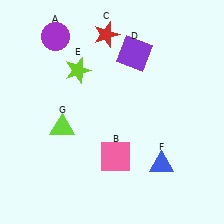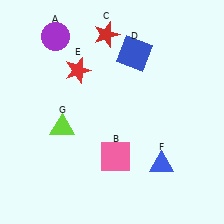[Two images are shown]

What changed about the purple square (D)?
In Image 1, D is purple. In Image 2, it changed to blue.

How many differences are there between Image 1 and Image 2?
There are 2 differences between the two images.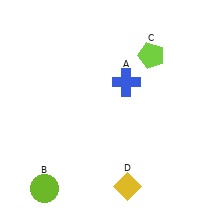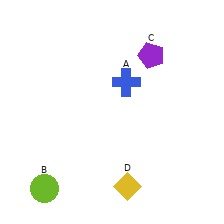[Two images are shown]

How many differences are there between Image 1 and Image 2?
There is 1 difference between the two images.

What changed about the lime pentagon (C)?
In Image 1, C is lime. In Image 2, it changed to purple.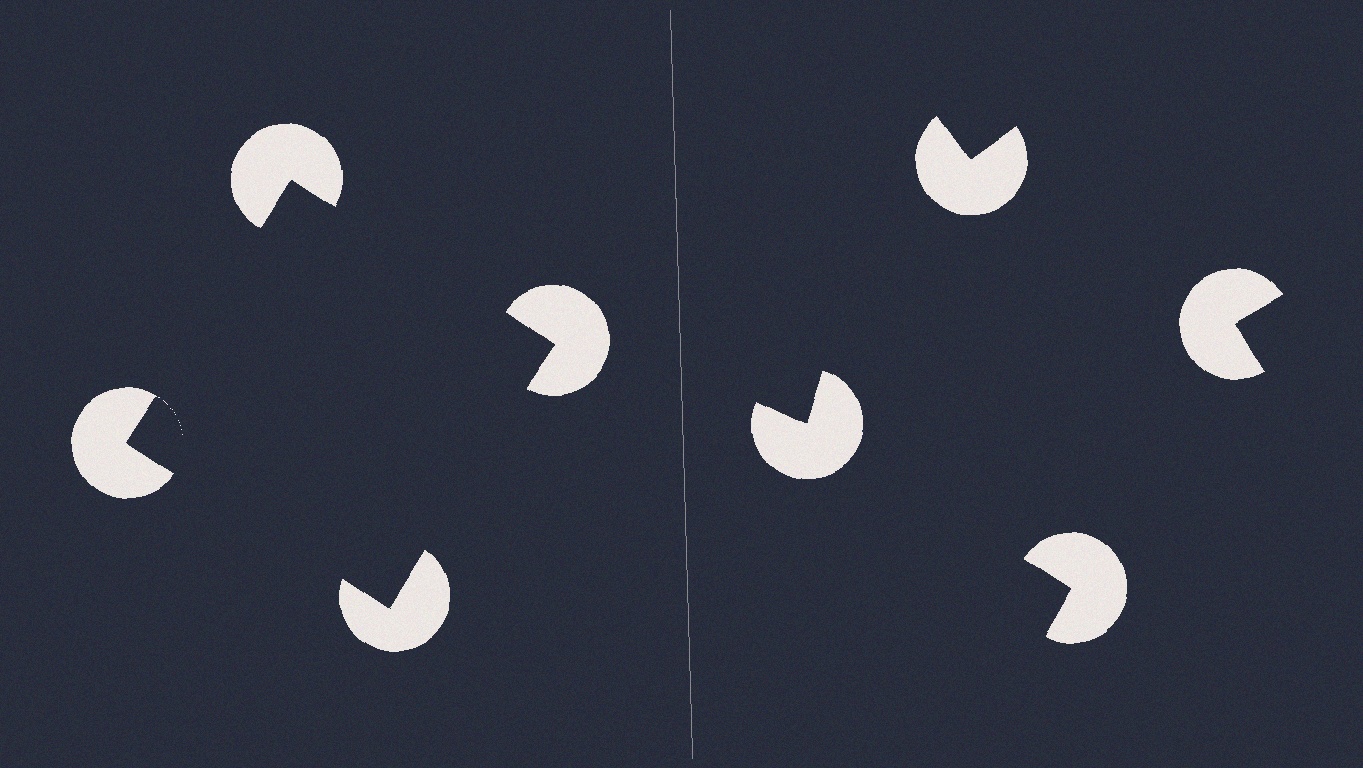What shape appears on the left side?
An illusory square.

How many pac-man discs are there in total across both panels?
8 — 4 on each side.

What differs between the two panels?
The pac-man discs are positioned identically on both sides; only the wedge orientations differ. On the left they align to a square; on the right they are misaligned.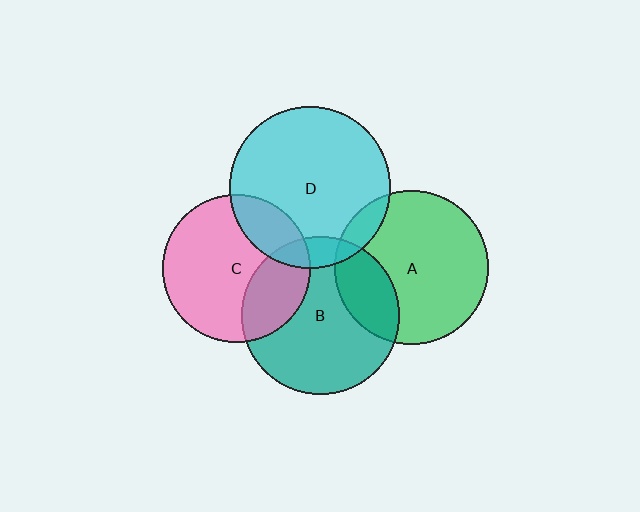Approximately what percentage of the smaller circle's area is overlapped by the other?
Approximately 25%.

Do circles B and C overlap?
Yes.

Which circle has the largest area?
Circle D (cyan).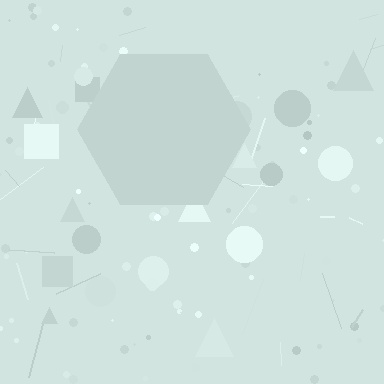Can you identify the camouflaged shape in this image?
The camouflaged shape is a hexagon.